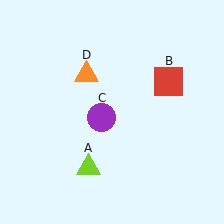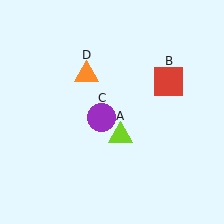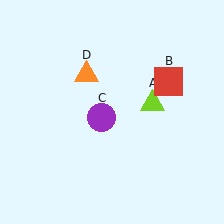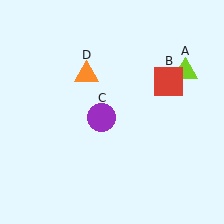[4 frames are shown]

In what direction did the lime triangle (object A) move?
The lime triangle (object A) moved up and to the right.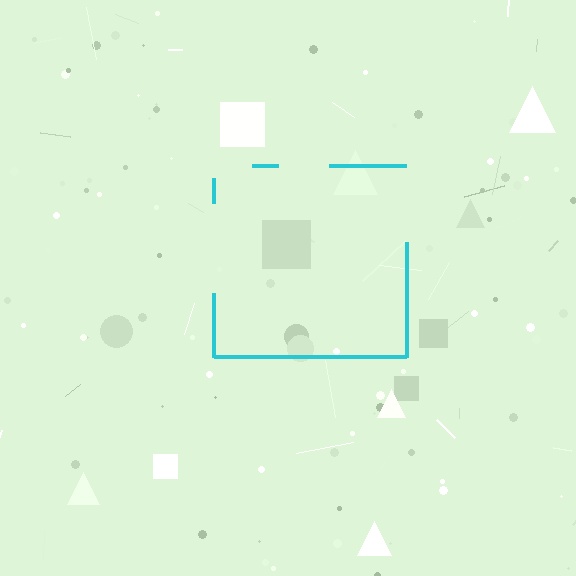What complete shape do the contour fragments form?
The contour fragments form a square.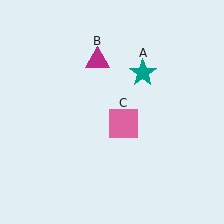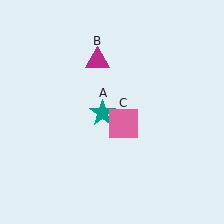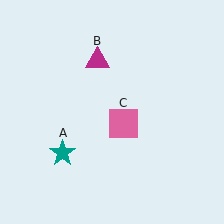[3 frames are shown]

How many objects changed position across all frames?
1 object changed position: teal star (object A).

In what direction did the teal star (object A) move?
The teal star (object A) moved down and to the left.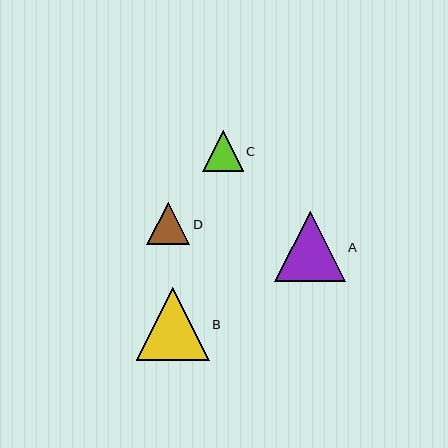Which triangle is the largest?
Triangle B is the largest with a size of approximately 73 pixels.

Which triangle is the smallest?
Triangle C is the smallest with a size of approximately 41 pixels.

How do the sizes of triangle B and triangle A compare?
Triangle B and triangle A are approximately the same size.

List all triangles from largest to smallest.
From largest to smallest: B, A, D, C.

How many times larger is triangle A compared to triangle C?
Triangle A is approximately 1.7 times the size of triangle C.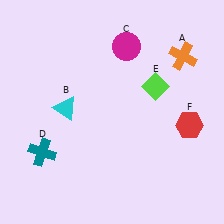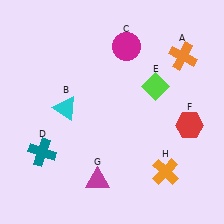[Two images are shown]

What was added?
A magenta triangle (G), an orange cross (H) were added in Image 2.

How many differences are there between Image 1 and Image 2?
There are 2 differences between the two images.